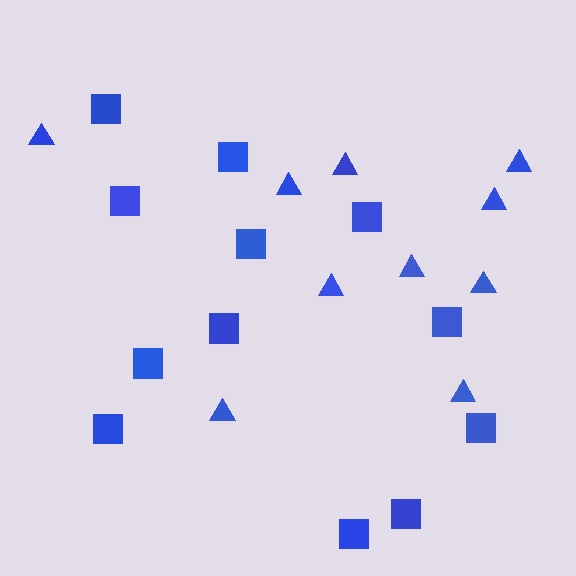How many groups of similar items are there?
There are 2 groups: one group of squares (12) and one group of triangles (10).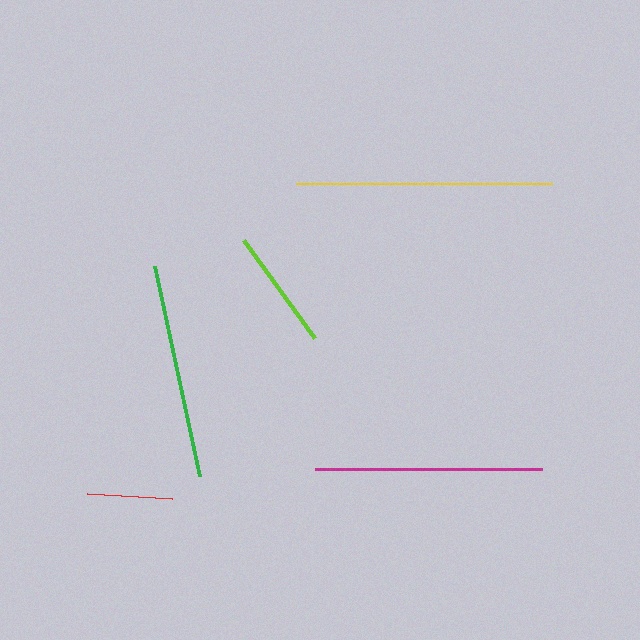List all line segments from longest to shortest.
From longest to shortest: yellow, magenta, green, lime, red.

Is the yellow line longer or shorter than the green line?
The yellow line is longer than the green line.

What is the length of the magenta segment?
The magenta segment is approximately 227 pixels long.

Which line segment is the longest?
The yellow line is the longest at approximately 256 pixels.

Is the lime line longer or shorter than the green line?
The green line is longer than the lime line.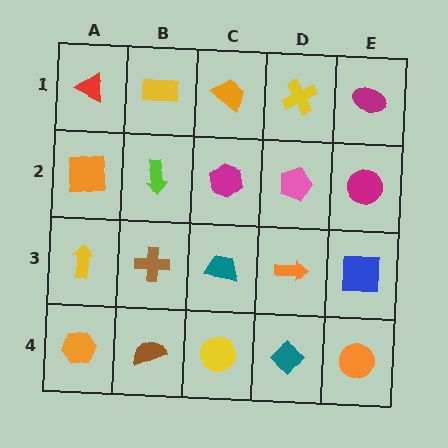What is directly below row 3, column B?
A brown semicircle.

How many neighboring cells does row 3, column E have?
3.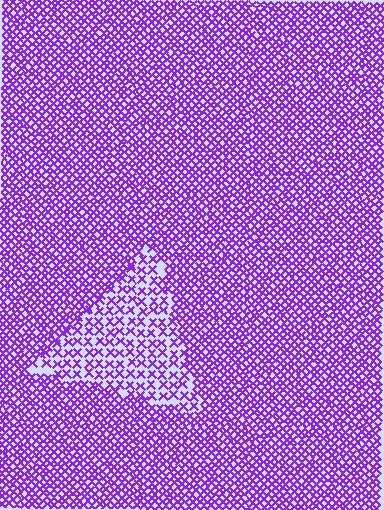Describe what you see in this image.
The image contains small purple elements arranged at two different densities. A triangle-shaped region is visible where the elements are less densely packed than the surrounding area.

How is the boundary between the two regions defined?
The boundary is defined by a change in element density (approximately 2.0x ratio). All elements are the same color, size, and shape.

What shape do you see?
I see a triangle.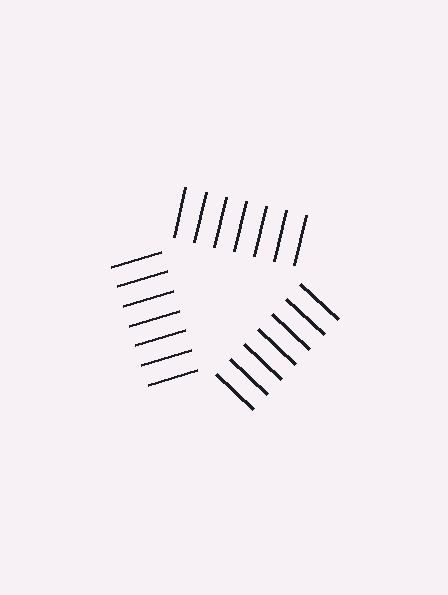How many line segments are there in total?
21 — 7 along each of the 3 edges.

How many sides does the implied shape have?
3 sides — the line-ends trace a triangle.